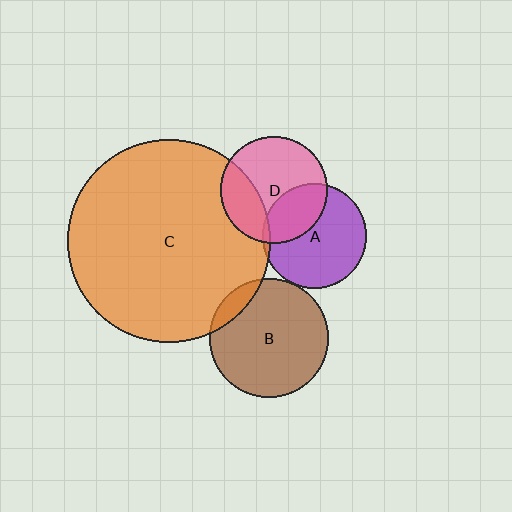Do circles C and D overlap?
Yes.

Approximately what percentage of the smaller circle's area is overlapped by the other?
Approximately 30%.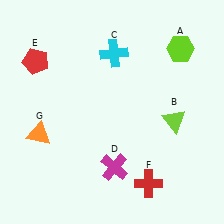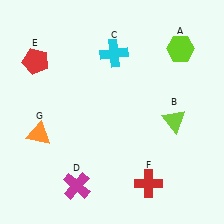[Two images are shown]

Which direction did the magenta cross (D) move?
The magenta cross (D) moved left.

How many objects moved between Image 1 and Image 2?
1 object moved between the two images.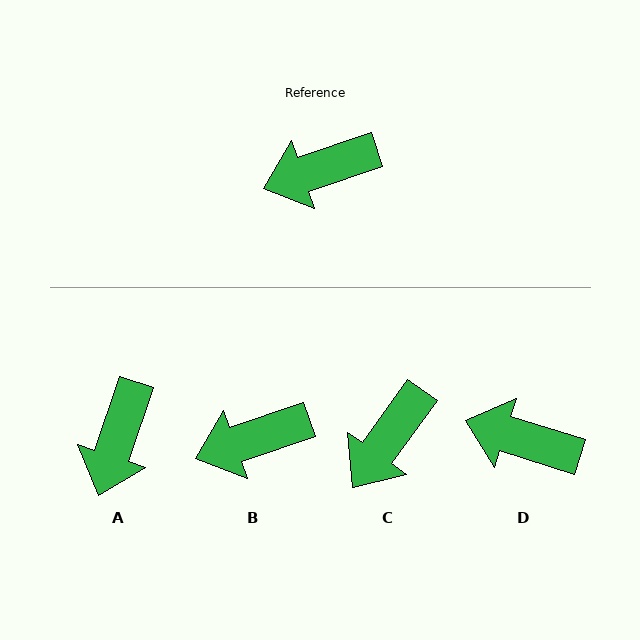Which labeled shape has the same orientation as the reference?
B.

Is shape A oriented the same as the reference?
No, it is off by about 52 degrees.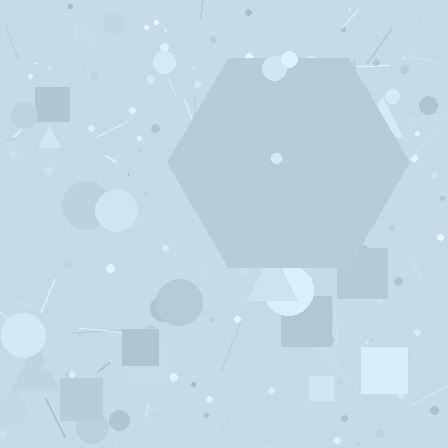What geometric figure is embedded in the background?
A hexagon is embedded in the background.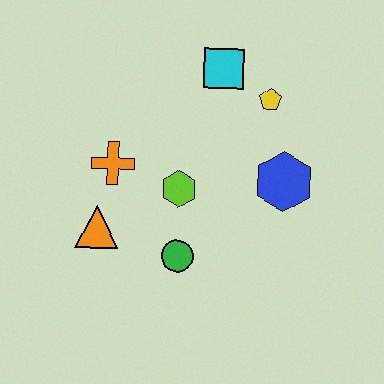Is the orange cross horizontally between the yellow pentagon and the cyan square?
No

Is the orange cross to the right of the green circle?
No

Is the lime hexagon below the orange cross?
Yes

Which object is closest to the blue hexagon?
The yellow pentagon is closest to the blue hexagon.